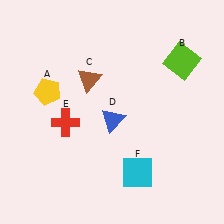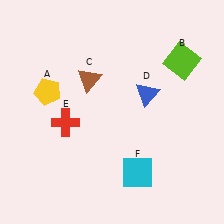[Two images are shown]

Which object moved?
The blue triangle (D) moved right.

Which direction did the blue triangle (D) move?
The blue triangle (D) moved right.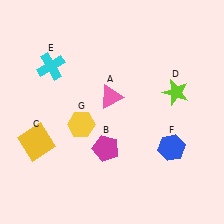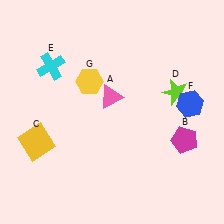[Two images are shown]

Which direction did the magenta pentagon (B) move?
The magenta pentagon (B) moved right.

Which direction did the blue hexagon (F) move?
The blue hexagon (F) moved up.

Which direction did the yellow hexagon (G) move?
The yellow hexagon (G) moved up.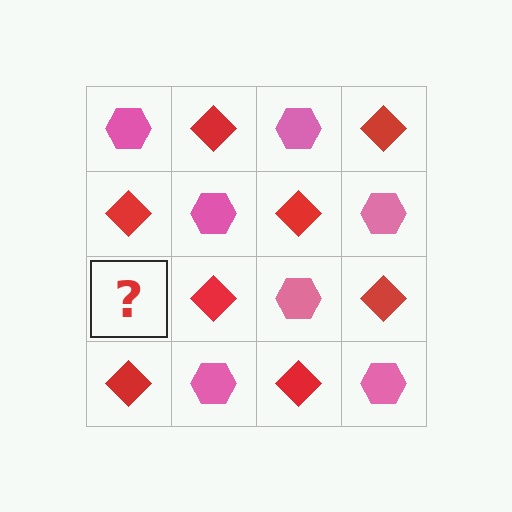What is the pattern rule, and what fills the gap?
The rule is that it alternates pink hexagon and red diamond in a checkerboard pattern. The gap should be filled with a pink hexagon.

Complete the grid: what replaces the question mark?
The question mark should be replaced with a pink hexagon.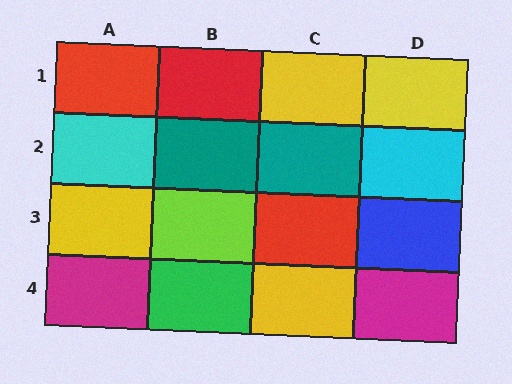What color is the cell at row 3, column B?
Lime.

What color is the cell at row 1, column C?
Yellow.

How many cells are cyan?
2 cells are cyan.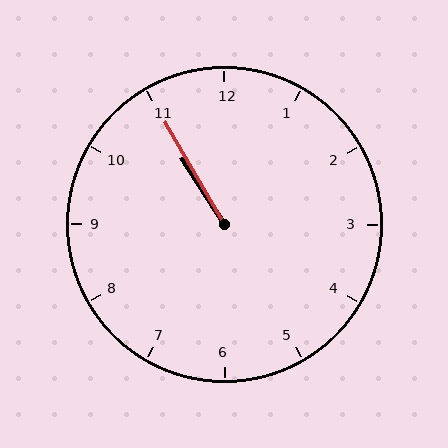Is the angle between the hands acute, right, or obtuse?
It is acute.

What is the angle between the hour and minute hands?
Approximately 2 degrees.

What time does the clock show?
10:55.